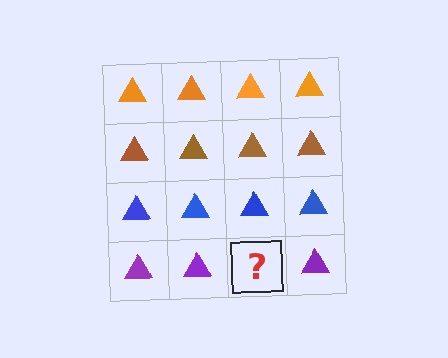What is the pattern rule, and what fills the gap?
The rule is that each row has a consistent color. The gap should be filled with a purple triangle.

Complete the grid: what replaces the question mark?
The question mark should be replaced with a purple triangle.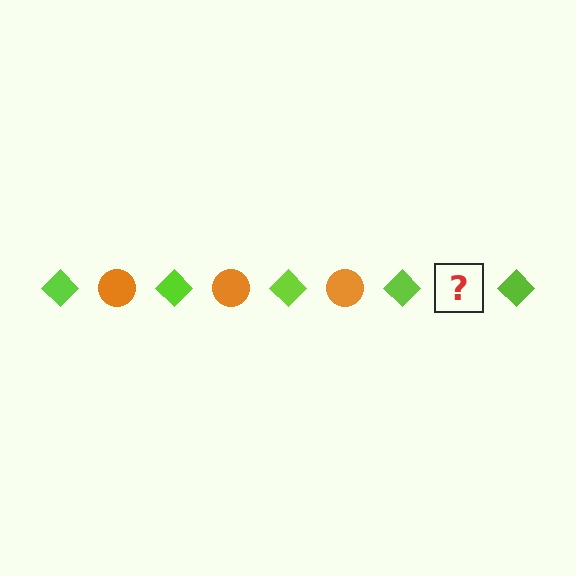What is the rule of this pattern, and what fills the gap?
The rule is that the pattern alternates between lime diamond and orange circle. The gap should be filled with an orange circle.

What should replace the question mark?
The question mark should be replaced with an orange circle.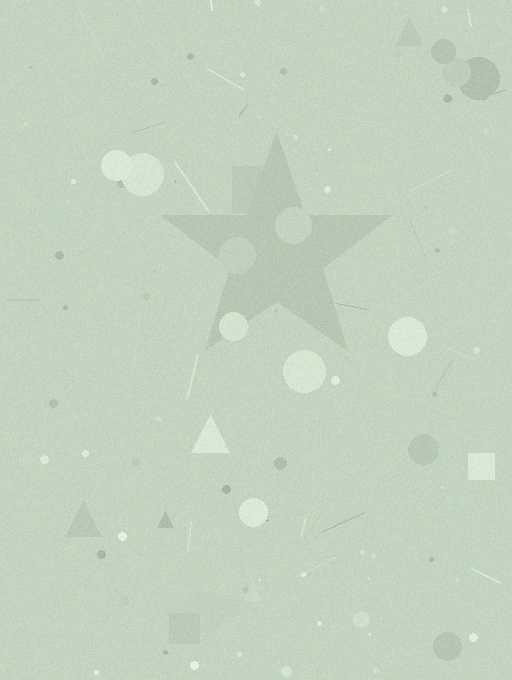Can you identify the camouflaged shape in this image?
The camouflaged shape is a star.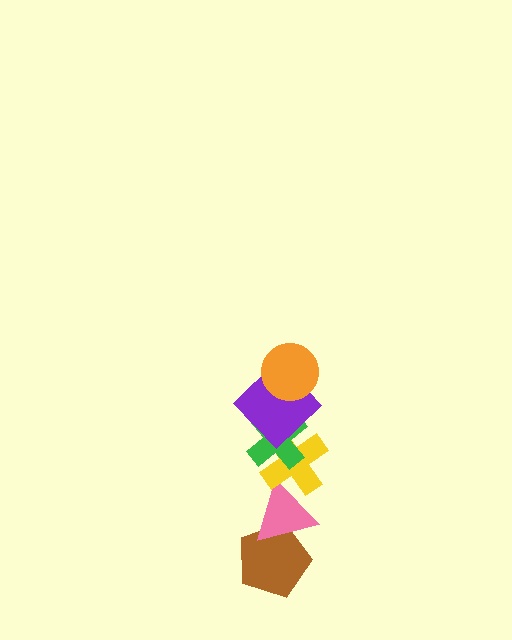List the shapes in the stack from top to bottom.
From top to bottom: the orange circle, the purple diamond, the green cross, the yellow cross, the pink triangle, the brown pentagon.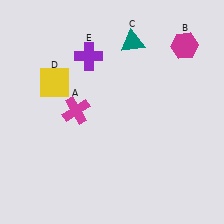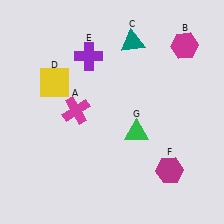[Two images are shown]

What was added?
A magenta hexagon (F), a green triangle (G) were added in Image 2.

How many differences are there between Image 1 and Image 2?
There are 2 differences between the two images.